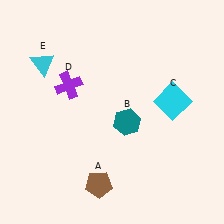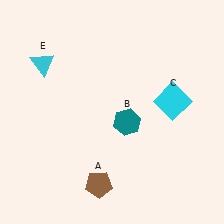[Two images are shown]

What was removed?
The purple cross (D) was removed in Image 2.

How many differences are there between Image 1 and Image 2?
There is 1 difference between the two images.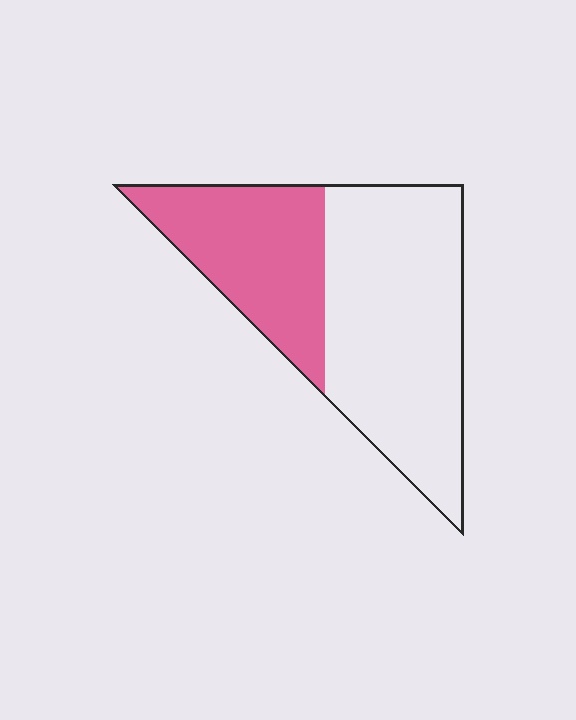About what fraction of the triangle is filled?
About three eighths (3/8).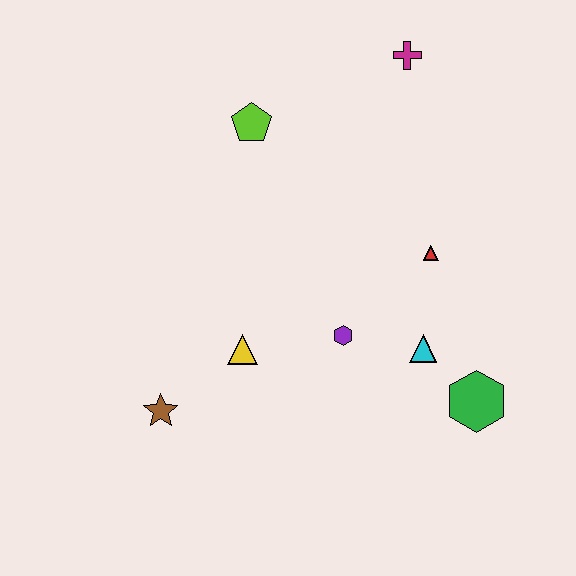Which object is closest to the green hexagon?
The cyan triangle is closest to the green hexagon.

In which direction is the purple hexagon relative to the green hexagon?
The purple hexagon is to the left of the green hexagon.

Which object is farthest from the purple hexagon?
The magenta cross is farthest from the purple hexagon.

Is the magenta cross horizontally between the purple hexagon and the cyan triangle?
Yes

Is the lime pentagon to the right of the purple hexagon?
No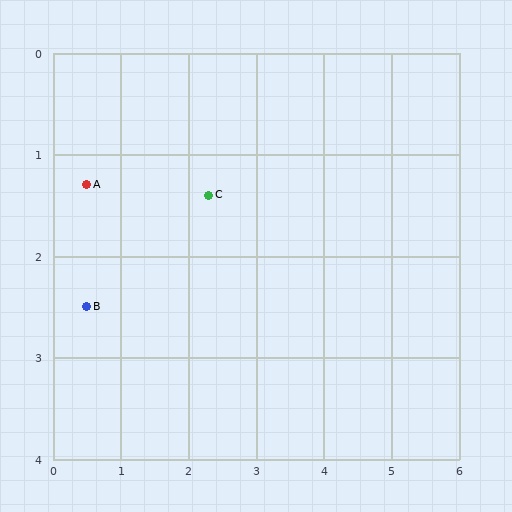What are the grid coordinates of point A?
Point A is at approximately (0.5, 1.3).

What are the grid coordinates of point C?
Point C is at approximately (2.3, 1.4).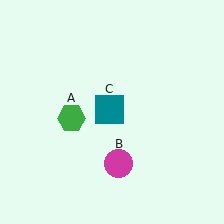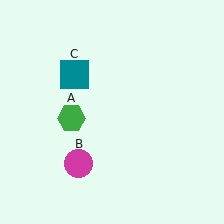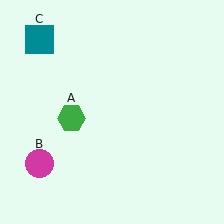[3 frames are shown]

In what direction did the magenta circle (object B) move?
The magenta circle (object B) moved left.